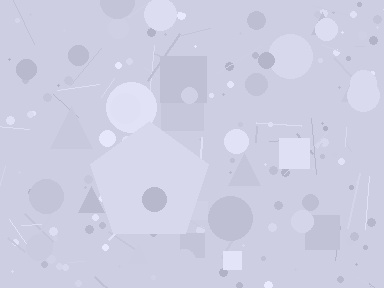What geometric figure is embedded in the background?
A pentagon is embedded in the background.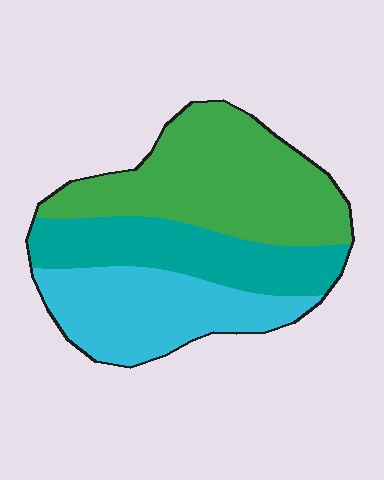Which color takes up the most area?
Green, at roughly 45%.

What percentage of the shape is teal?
Teal takes up about one quarter (1/4) of the shape.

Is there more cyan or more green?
Green.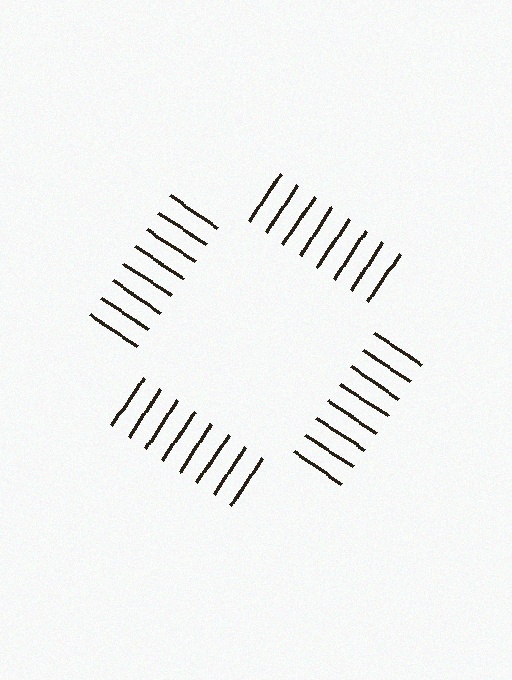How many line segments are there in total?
32 — 8 along each of the 4 edges.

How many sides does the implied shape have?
4 sides — the line-ends trace a square.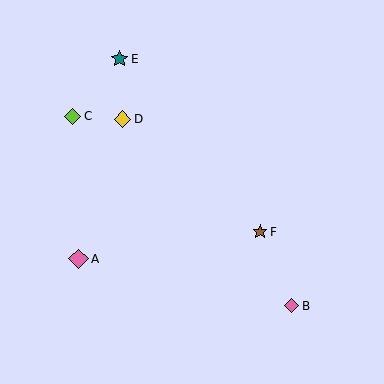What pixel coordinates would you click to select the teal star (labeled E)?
Click at (120, 59) to select the teal star E.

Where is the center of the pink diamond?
The center of the pink diamond is at (78, 259).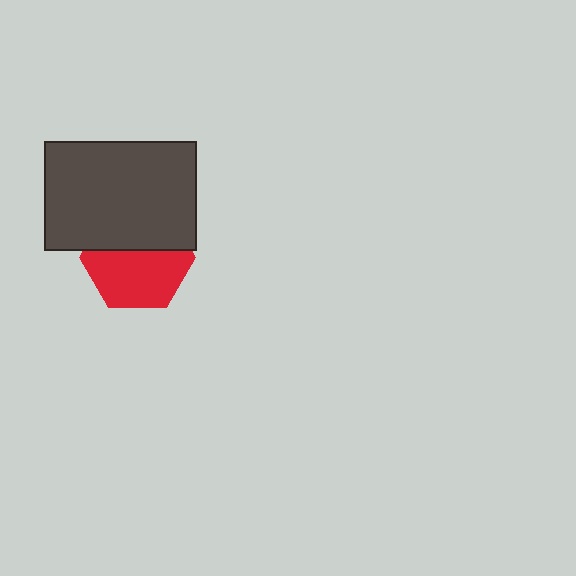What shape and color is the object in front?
The object in front is a dark gray rectangle.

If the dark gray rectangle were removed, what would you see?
You would see the complete red hexagon.